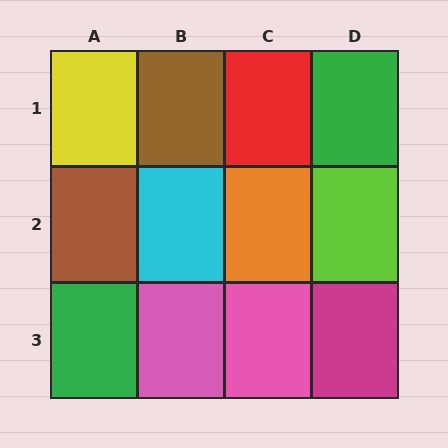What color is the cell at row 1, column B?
Brown.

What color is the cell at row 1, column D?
Green.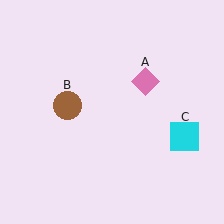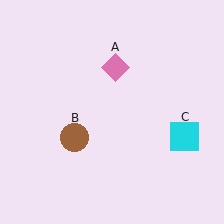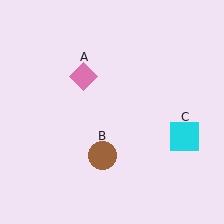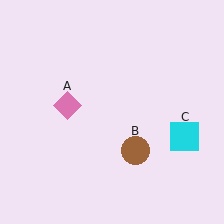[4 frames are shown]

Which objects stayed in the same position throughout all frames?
Cyan square (object C) remained stationary.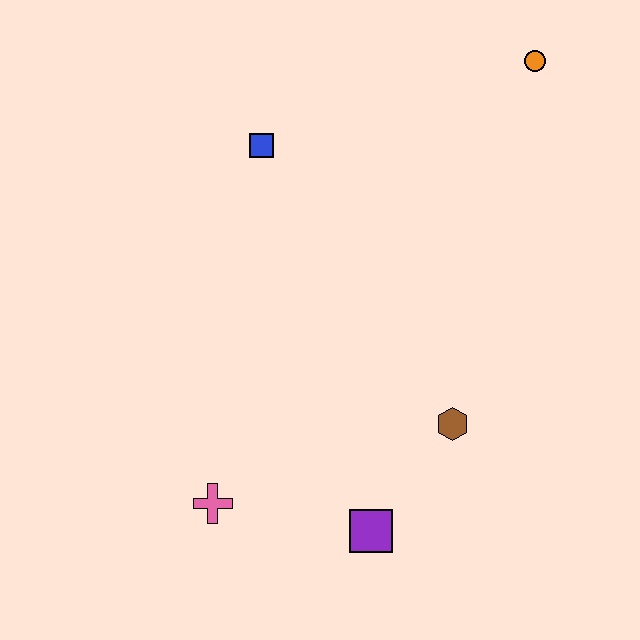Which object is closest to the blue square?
The orange circle is closest to the blue square.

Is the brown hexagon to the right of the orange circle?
No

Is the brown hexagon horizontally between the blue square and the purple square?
No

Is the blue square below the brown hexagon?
No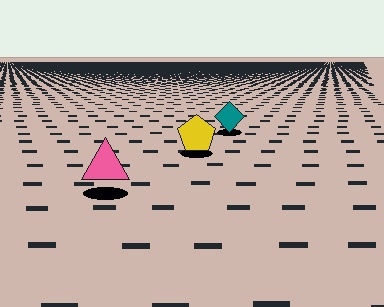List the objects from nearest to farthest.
From nearest to farthest: the pink triangle, the yellow pentagon, the teal diamond.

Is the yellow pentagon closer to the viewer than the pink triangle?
No. The pink triangle is closer — you can tell from the texture gradient: the ground texture is coarser near it.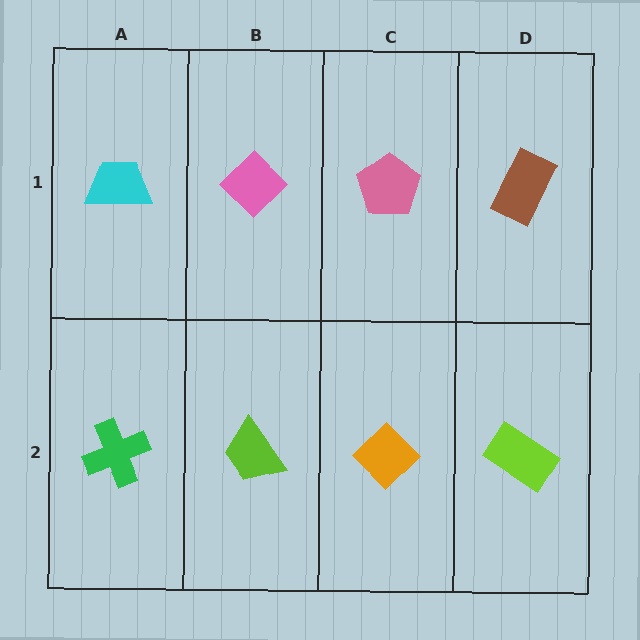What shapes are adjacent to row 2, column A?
A cyan trapezoid (row 1, column A), a lime trapezoid (row 2, column B).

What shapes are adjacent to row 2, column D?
A brown rectangle (row 1, column D), an orange diamond (row 2, column C).